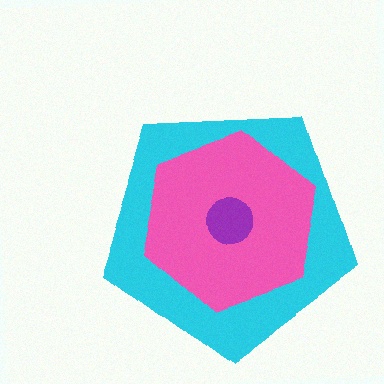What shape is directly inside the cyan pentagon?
The pink hexagon.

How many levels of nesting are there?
3.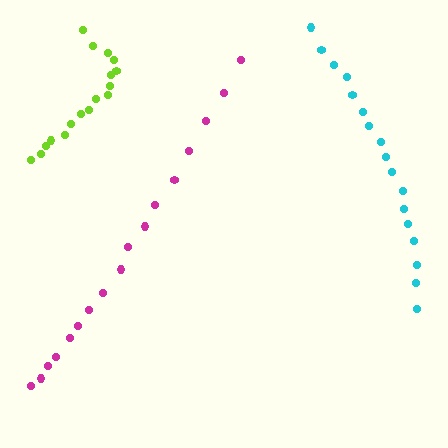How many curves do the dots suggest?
There are 3 distinct paths.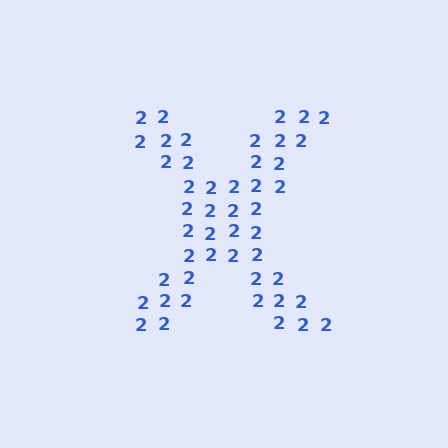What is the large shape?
The large shape is the letter X.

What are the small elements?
The small elements are digit 2's.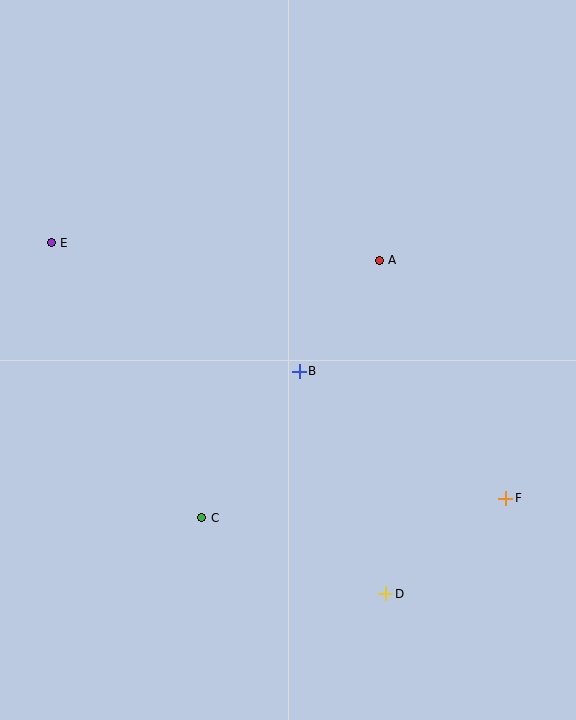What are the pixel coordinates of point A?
Point A is at (379, 260).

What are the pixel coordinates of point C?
Point C is at (202, 518).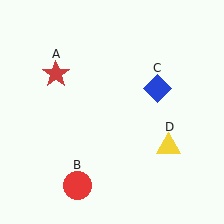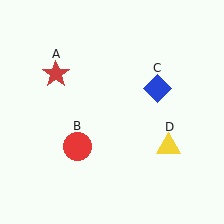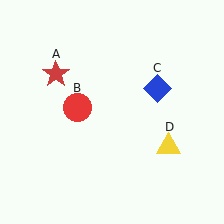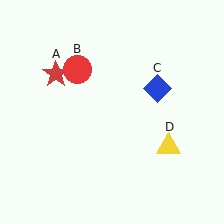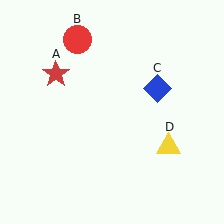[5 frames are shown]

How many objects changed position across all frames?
1 object changed position: red circle (object B).